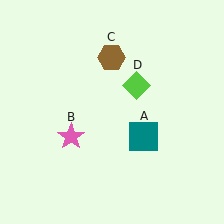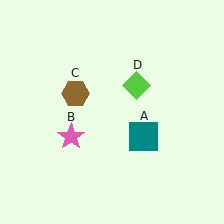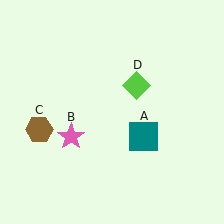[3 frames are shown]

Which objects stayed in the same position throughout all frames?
Teal square (object A) and pink star (object B) and lime diamond (object D) remained stationary.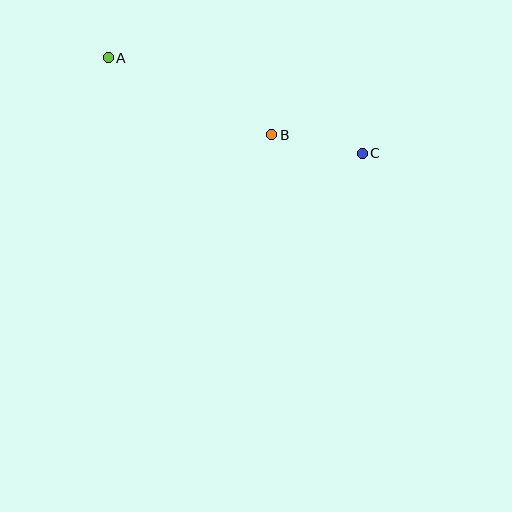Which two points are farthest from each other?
Points A and C are farthest from each other.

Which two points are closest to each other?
Points B and C are closest to each other.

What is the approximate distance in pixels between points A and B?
The distance between A and B is approximately 181 pixels.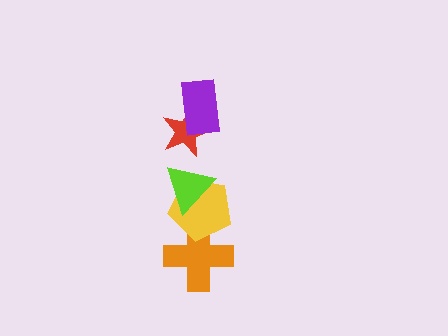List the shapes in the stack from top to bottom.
From top to bottom: the purple rectangle, the red star, the lime triangle, the yellow pentagon, the orange cross.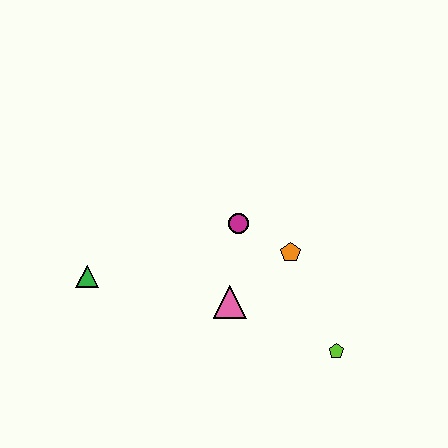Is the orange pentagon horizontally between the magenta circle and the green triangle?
No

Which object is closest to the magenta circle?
The orange pentagon is closest to the magenta circle.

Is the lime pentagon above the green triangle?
No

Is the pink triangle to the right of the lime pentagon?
No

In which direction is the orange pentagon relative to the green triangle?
The orange pentagon is to the right of the green triangle.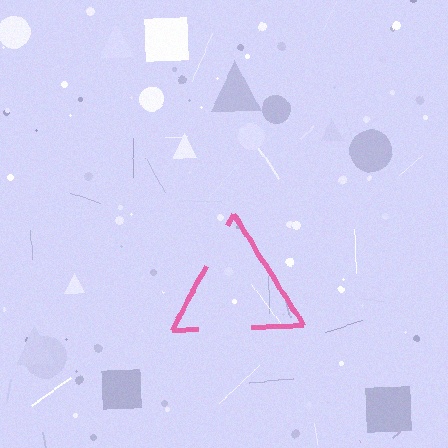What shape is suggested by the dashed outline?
The dashed outline suggests a triangle.